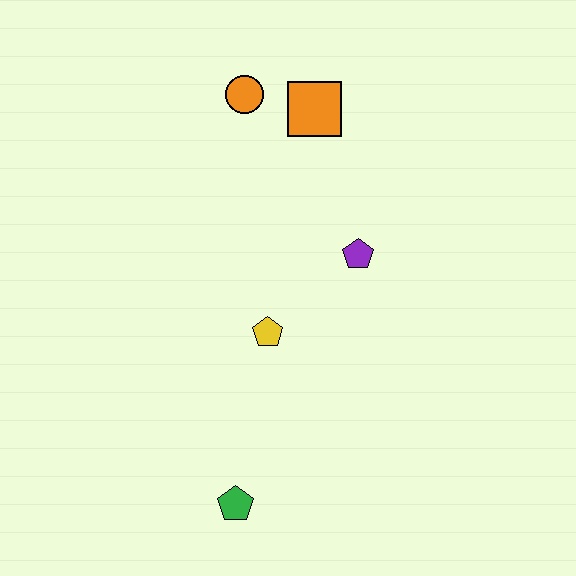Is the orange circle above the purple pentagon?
Yes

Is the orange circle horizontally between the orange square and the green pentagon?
Yes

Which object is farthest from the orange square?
The green pentagon is farthest from the orange square.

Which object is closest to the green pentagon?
The yellow pentagon is closest to the green pentagon.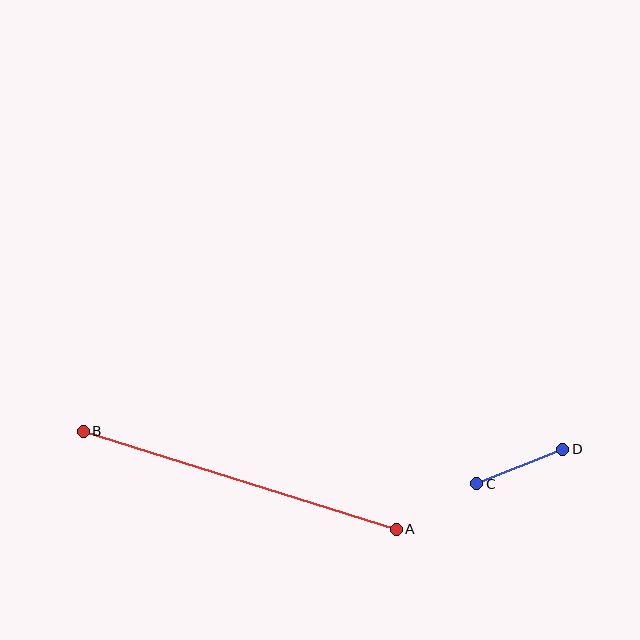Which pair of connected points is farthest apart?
Points A and B are farthest apart.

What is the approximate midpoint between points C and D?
The midpoint is at approximately (520, 467) pixels.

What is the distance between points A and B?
The distance is approximately 328 pixels.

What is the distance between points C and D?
The distance is approximately 93 pixels.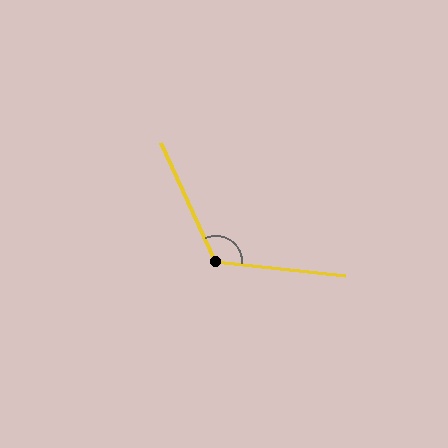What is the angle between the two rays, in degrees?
Approximately 121 degrees.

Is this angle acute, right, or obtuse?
It is obtuse.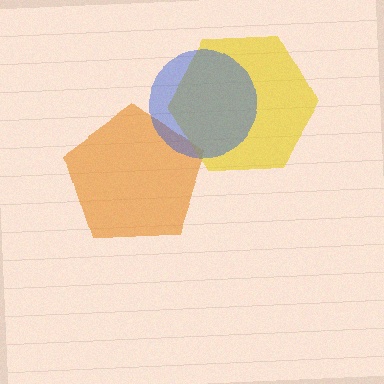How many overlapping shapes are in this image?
There are 3 overlapping shapes in the image.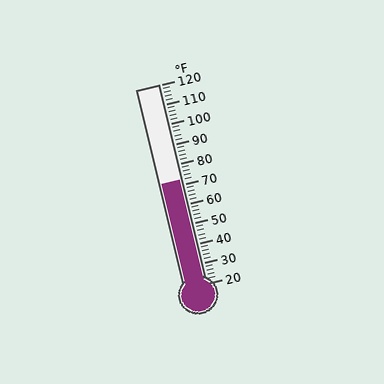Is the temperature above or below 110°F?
The temperature is below 110°F.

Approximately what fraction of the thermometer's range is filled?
The thermometer is filled to approximately 50% of its range.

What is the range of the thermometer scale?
The thermometer scale ranges from 20°F to 120°F.